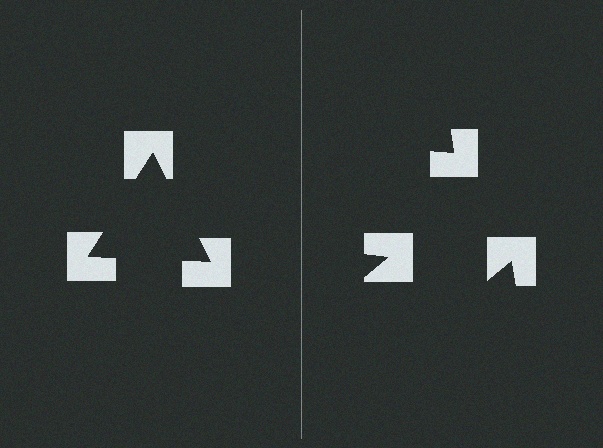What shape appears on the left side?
An illusory triangle.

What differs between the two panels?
The notched squares are positioned identically on both sides; only the wedge orientations differ. On the left they align to a triangle; on the right they are misaligned.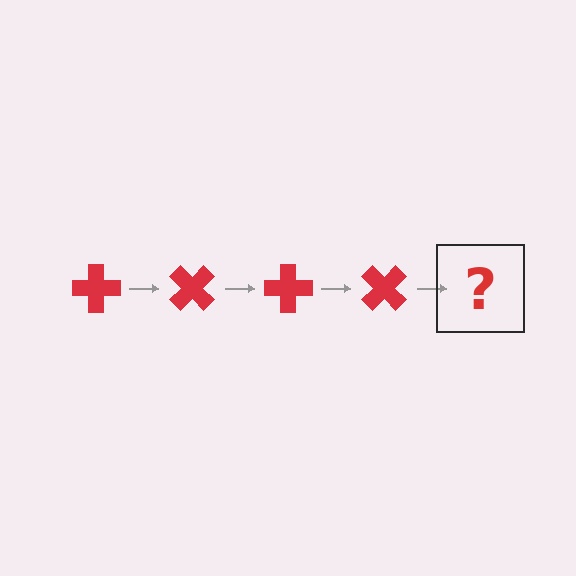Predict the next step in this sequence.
The next step is a red cross rotated 180 degrees.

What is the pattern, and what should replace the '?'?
The pattern is that the cross rotates 45 degrees each step. The '?' should be a red cross rotated 180 degrees.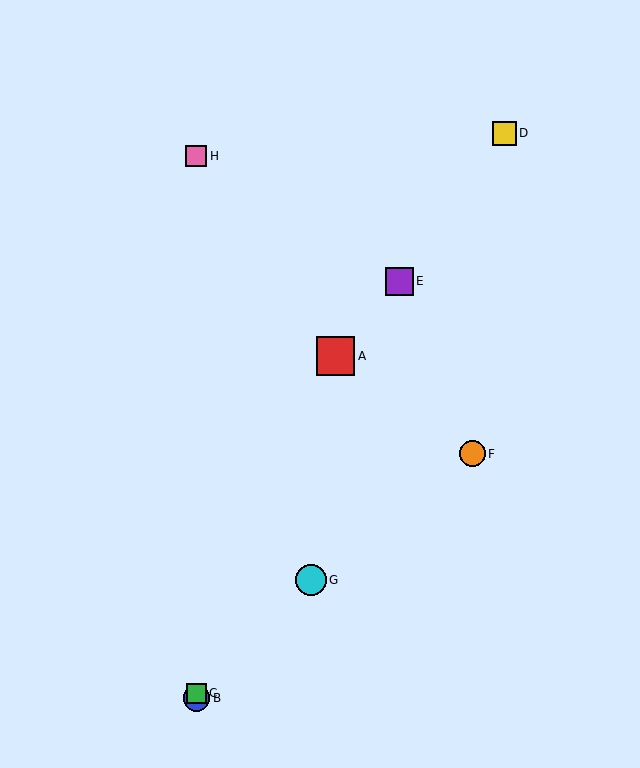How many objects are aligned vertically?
3 objects (B, C, H) are aligned vertically.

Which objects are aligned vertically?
Objects B, C, H are aligned vertically.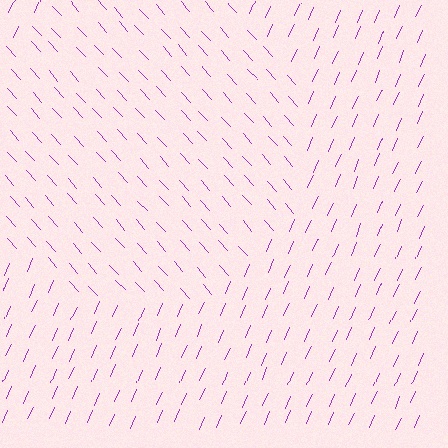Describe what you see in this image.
The image is filled with small purple line segments. A circle region in the image has lines oriented differently from the surrounding lines, creating a visible texture boundary.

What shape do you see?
I see a circle.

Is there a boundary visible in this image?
Yes, there is a texture boundary formed by a change in line orientation.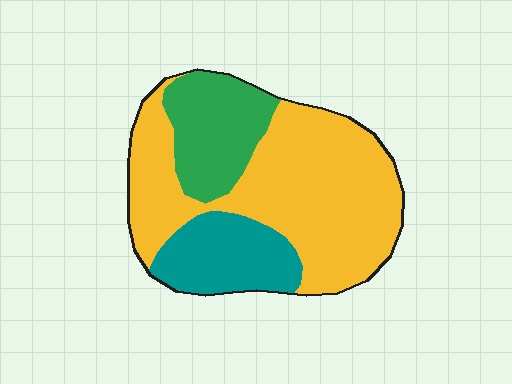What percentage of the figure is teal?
Teal takes up about one fifth (1/5) of the figure.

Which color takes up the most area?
Yellow, at roughly 60%.